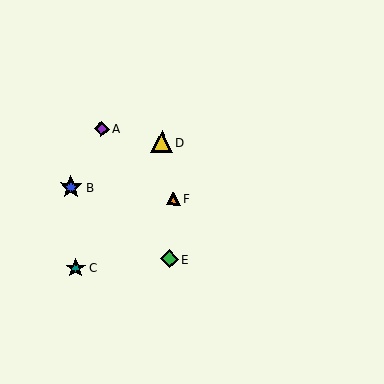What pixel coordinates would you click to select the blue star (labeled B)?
Click at (71, 187) to select the blue star B.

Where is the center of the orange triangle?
The center of the orange triangle is at (173, 199).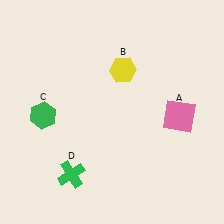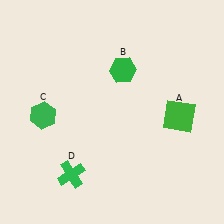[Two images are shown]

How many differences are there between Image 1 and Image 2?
There are 2 differences between the two images.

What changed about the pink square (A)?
In Image 1, A is pink. In Image 2, it changed to green.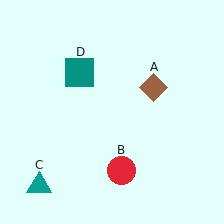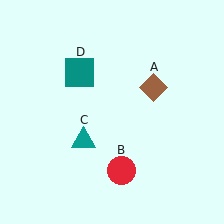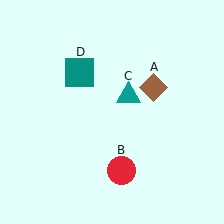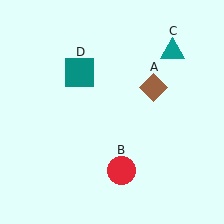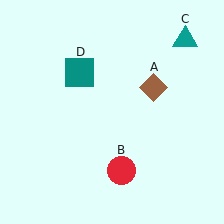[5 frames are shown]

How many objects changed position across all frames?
1 object changed position: teal triangle (object C).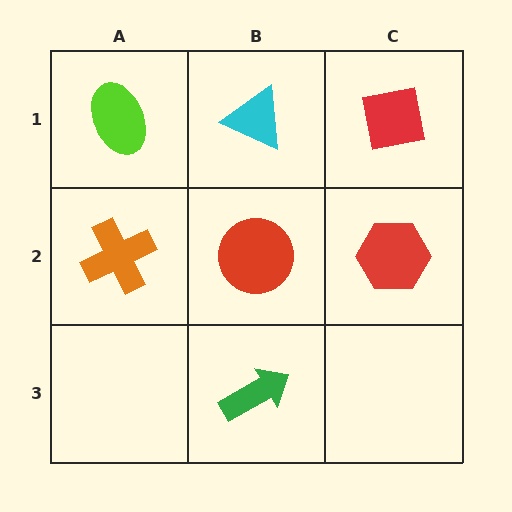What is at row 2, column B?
A red circle.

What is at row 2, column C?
A red hexagon.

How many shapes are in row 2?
3 shapes.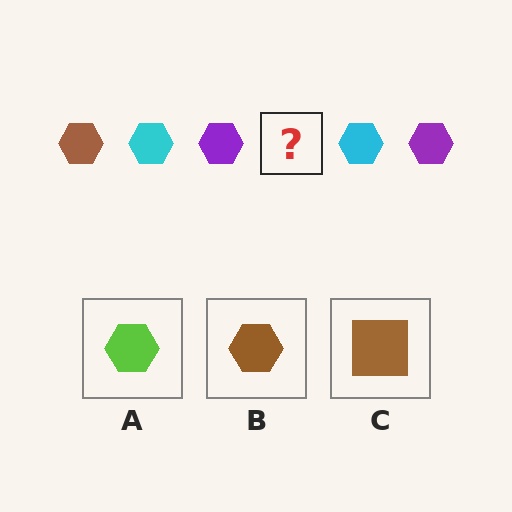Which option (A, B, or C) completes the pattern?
B.